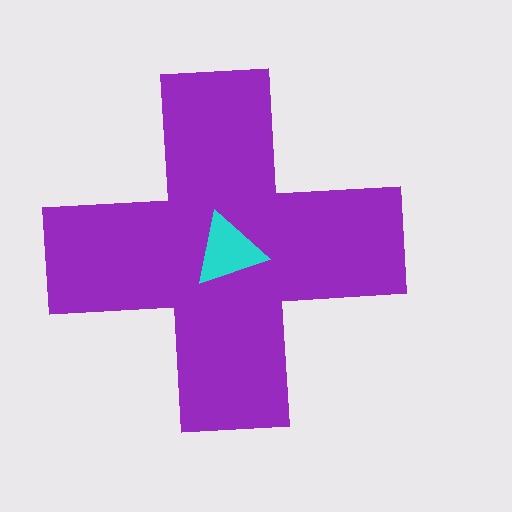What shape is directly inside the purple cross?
The cyan triangle.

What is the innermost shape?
The cyan triangle.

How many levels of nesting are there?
2.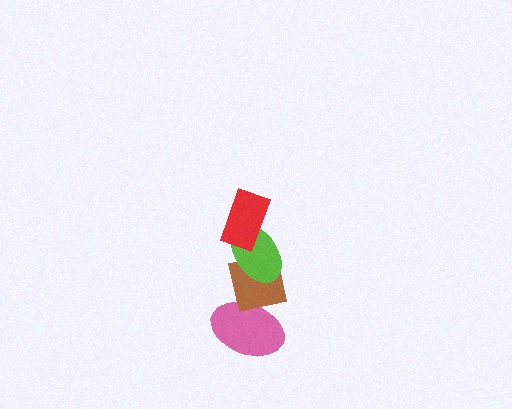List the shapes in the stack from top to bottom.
From top to bottom: the red rectangle, the lime ellipse, the brown square, the pink ellipse.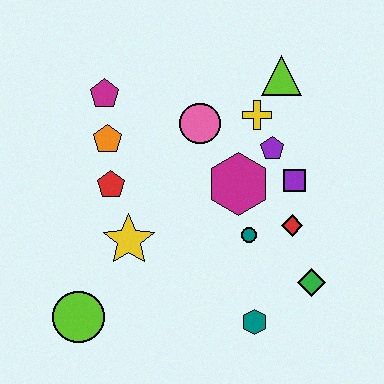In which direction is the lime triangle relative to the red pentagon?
The lime triangle is to the right of the red pentagon.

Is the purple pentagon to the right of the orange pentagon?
Yes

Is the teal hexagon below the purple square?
Yes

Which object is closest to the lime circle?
The yellow star is closest to the lime circle.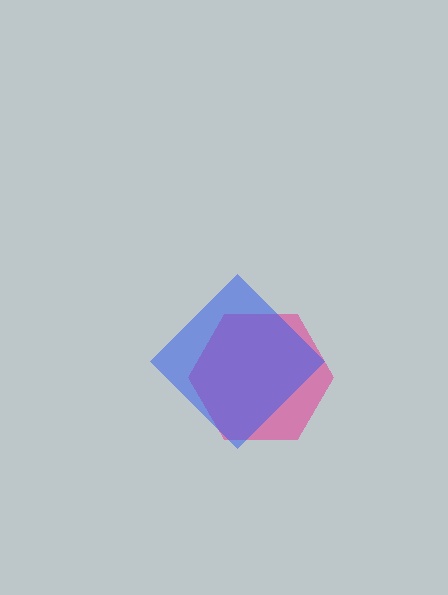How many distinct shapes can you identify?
There are 2 distinct shapes: a pink hexagon, a blue diamond.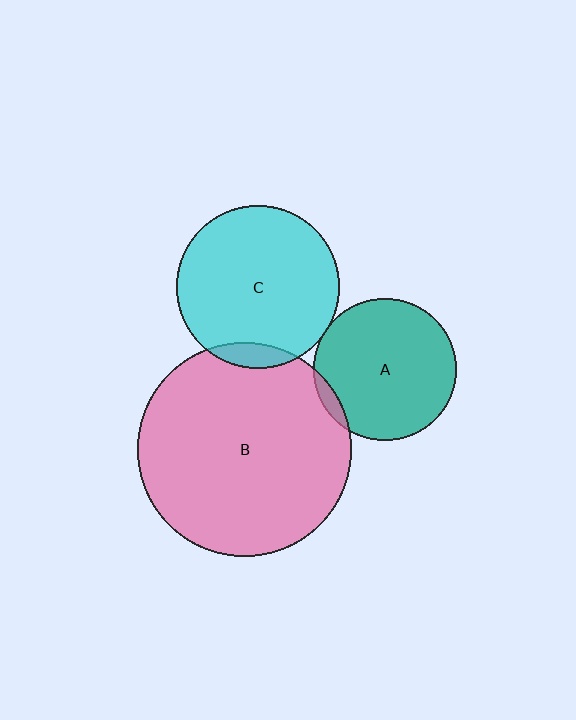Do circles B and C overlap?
Yes.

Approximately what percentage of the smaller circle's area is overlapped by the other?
Approximately 10%.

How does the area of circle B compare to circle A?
Approximately 2.3 times.